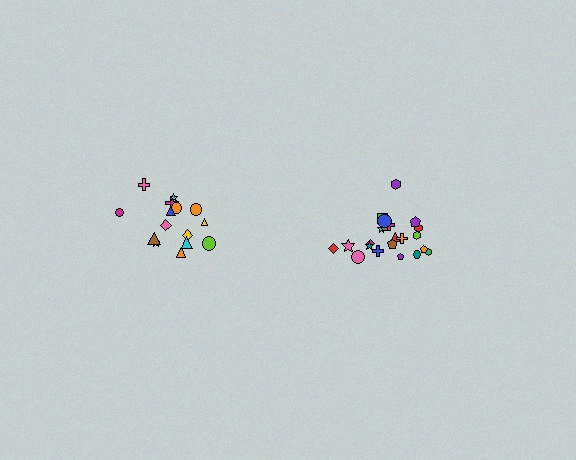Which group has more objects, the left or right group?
The right group.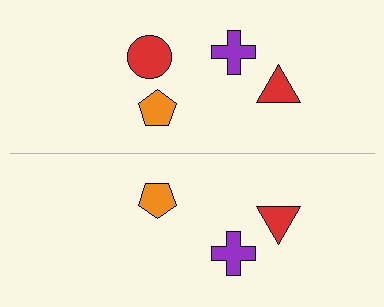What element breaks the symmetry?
A red circle is missing from the bottom side.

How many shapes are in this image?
There are 7 shapes in this image.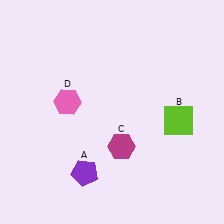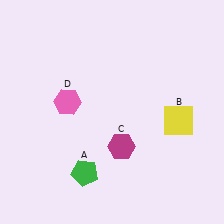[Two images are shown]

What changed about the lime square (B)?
In Image 1, B is lime. In Image 2, it changed to yellow.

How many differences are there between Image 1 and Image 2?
There are 2 differences between the two images.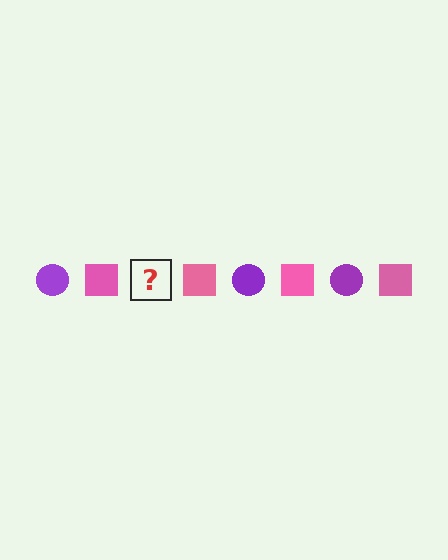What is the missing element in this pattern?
The missing element is a purple circle.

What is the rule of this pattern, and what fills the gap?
The rule is that the pattern alternates between purple circle and pink square. The gap should be filled with a purple circle.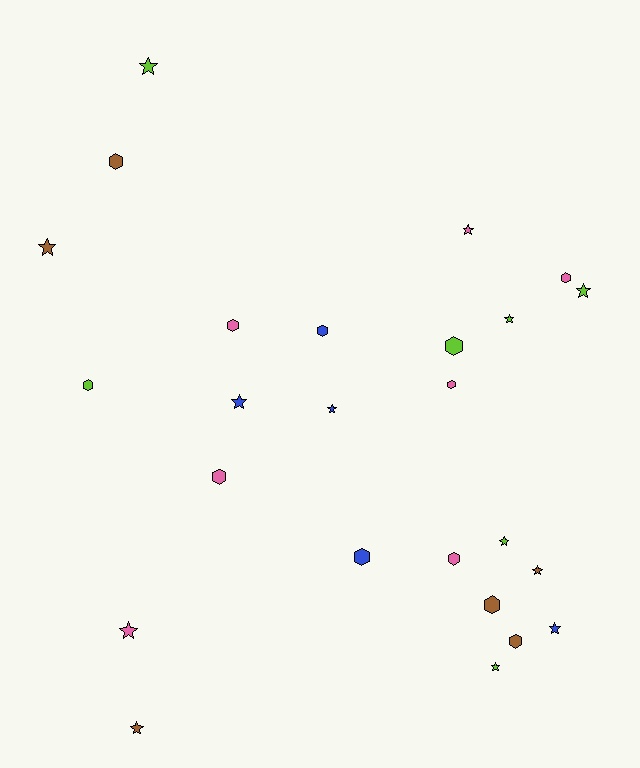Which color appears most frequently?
Pink, with 7 objects.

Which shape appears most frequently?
Star, with 13 objects.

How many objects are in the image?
There are 25 objects.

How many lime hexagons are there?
There are 2 lime hexagons.